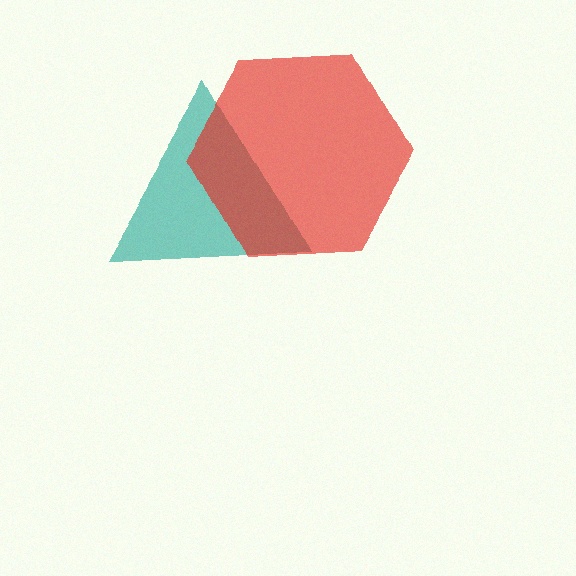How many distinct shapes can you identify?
There are 2 distinct shapes: a teal triangle, a red hexagon.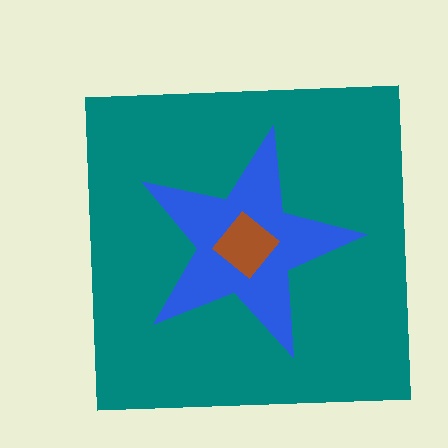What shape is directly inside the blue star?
The brown diamond.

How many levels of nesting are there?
3.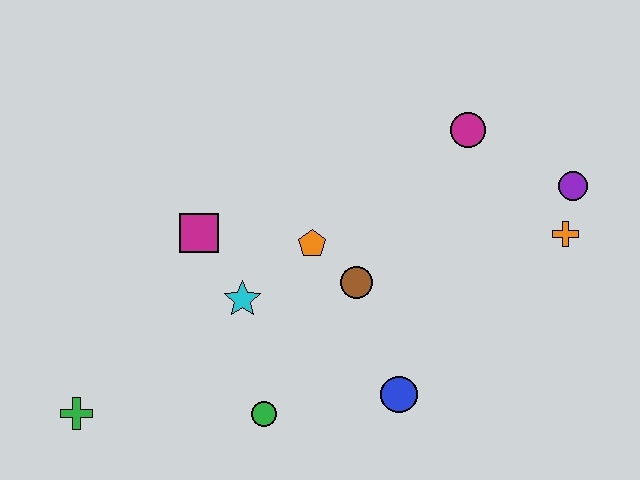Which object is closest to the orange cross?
The purple circle is closest to the orange cross.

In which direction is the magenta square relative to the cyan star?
The magenta square is above the cyan star.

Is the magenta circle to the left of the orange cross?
Yes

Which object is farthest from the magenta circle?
The green cross is farthest from the magenta circle.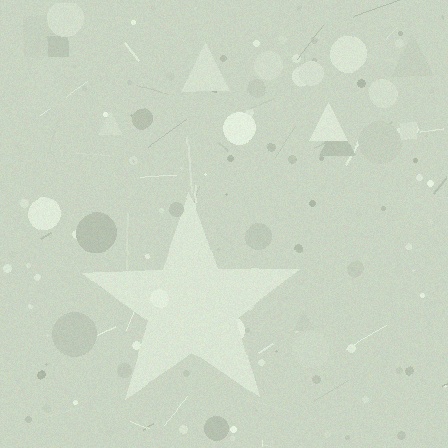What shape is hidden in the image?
A star is hidden in the image.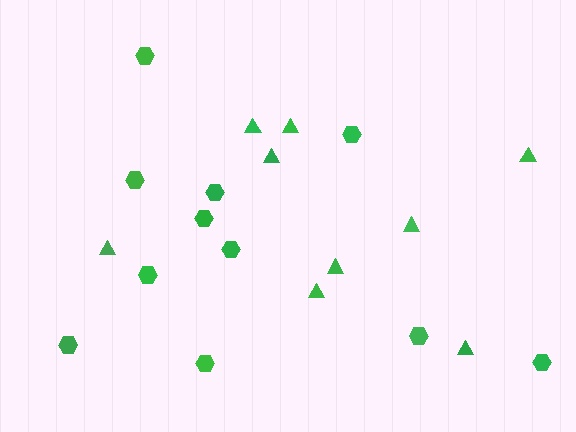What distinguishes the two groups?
There are 2 groups: one group of hexagons (11) and one group of triangles (9).